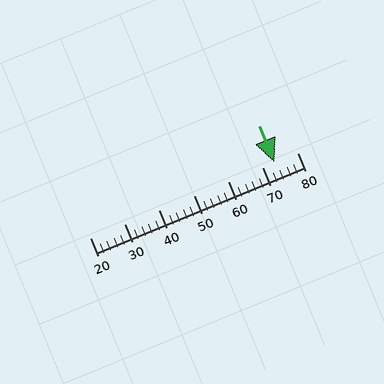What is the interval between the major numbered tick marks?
The major tick marks are spaced 10 units apart.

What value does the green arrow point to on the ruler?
The green arrow points to approximately 74.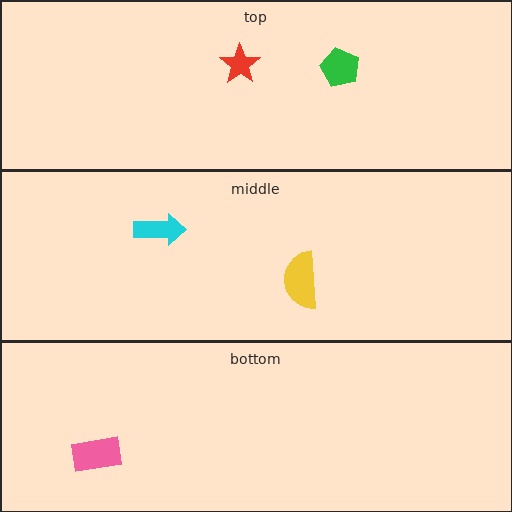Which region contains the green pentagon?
The top region.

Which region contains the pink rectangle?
The bottom region.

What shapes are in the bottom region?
The pink rectangle.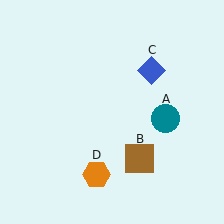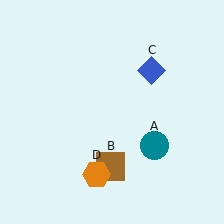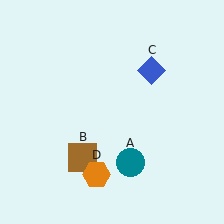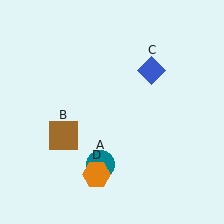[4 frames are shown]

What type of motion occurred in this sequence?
The teal circle (object A), brown square (object B) rotated clockwise around the center of the scene.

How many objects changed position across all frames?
2 objects changed position: teal circle (object A), brown square (object B).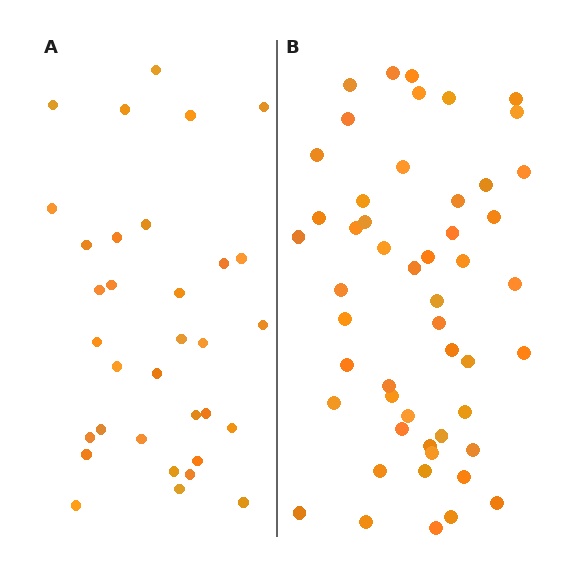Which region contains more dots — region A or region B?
Region B (the right region) has more dots.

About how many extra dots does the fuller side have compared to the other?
Region B has approximately 20 more dots than region A.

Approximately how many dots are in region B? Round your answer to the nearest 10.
About 50 dots. (The exact count is 51, which rounds to 50.)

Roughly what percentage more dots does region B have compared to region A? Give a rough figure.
About 55% more.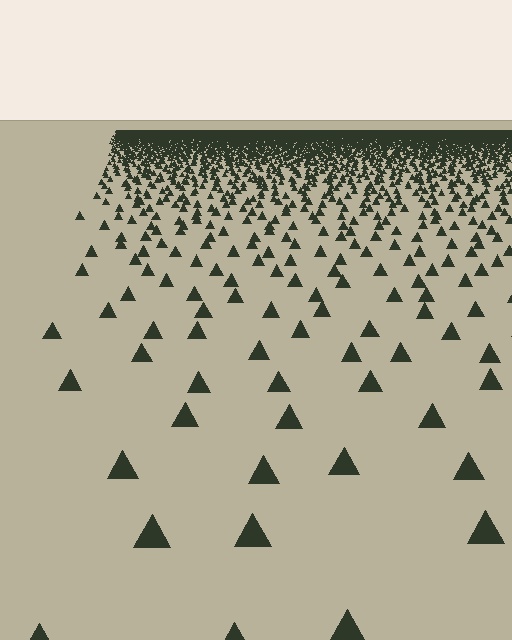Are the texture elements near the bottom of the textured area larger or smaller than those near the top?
Larger. Near the bottom, elements are closer to the viewer and appear at a bigger on-screen size.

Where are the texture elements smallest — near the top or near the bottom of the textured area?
Near the top.